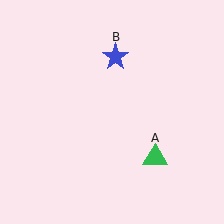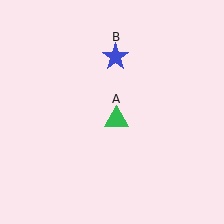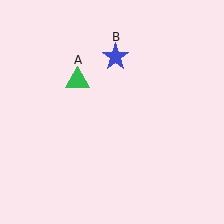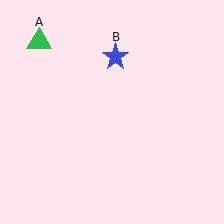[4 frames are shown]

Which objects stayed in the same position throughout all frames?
Blue star (object B) remained stationary.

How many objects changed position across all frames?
1 object changed position: green triangle (object A).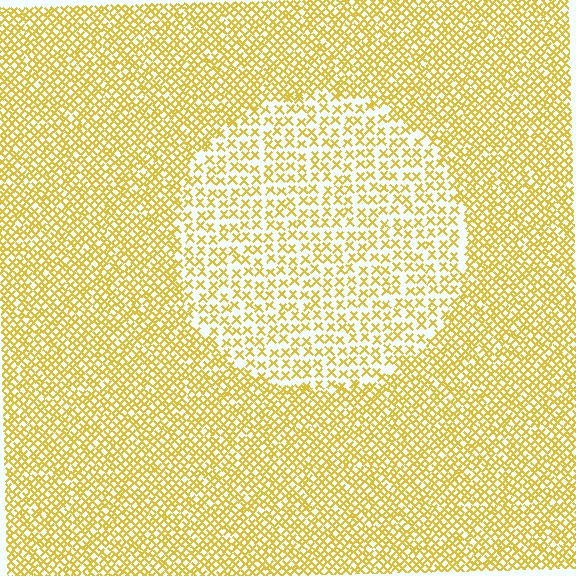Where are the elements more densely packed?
The elements are more densely packed outside the circle boundary.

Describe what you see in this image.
The image contains small yellow elements arranged at two different densities. A circle-shaped region is visible where the elements are less densely packed than the surrounding area.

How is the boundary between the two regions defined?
The boundary is defined by a change in element density (approximately 1.9x ratio). All elements are the same color, size, and shape.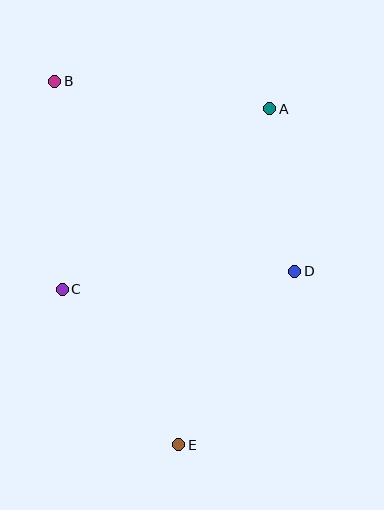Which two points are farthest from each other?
Points B and E are farthest from each other.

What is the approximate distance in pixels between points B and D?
The distance between B and D is approximately 306 pixels.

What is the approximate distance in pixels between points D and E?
The distance between D and E is approximately 209 pixels.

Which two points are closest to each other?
Points A and D are closest to each other.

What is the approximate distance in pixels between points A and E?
The distance between A and E is approximately 348 pixels.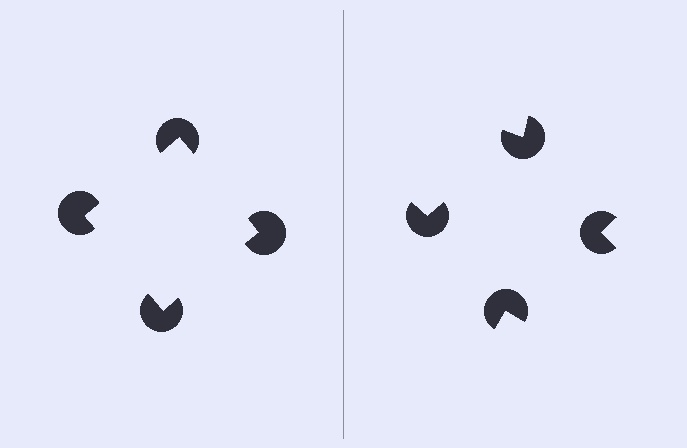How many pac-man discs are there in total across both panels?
8 — 4 on each side.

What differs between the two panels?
The pac-man discs are positioned identically on both sides; only the wedge orientations differ. On the left they align to a square; on the right they are misaligned.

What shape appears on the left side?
An illusory square.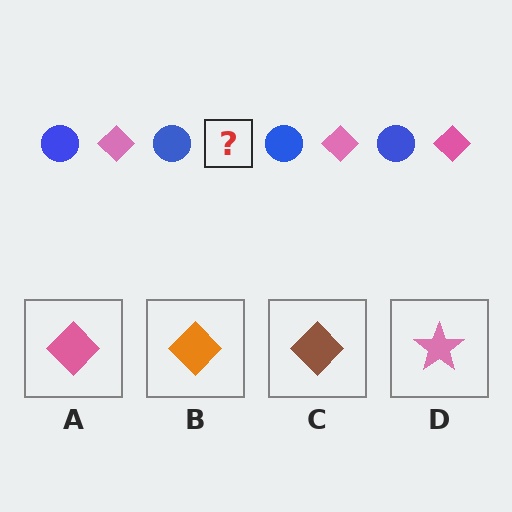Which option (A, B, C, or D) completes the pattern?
A.